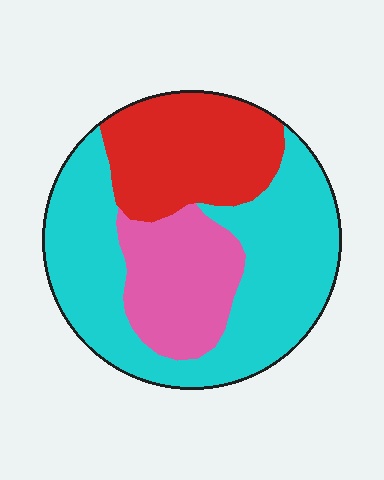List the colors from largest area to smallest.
From largest to smallest: cyan, red, pink.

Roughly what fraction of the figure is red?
Red covers 26% of the figure.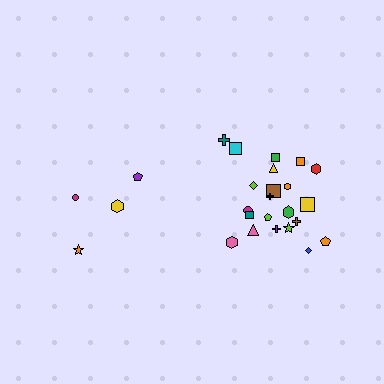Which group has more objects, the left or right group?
The right group.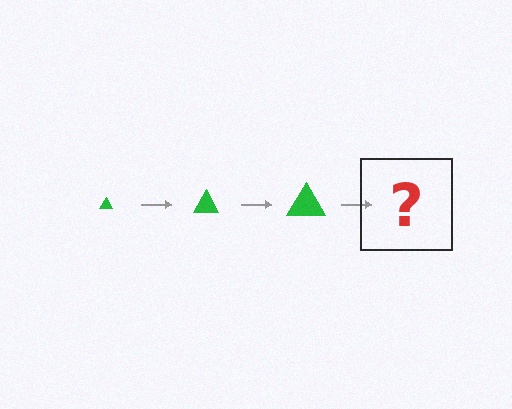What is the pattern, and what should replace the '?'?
The pattern is that the triangle gets progressively larger each step. The '?' should be a green triangle, larger than the previous one.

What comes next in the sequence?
The next element should be a green triangle, larger than the previous one.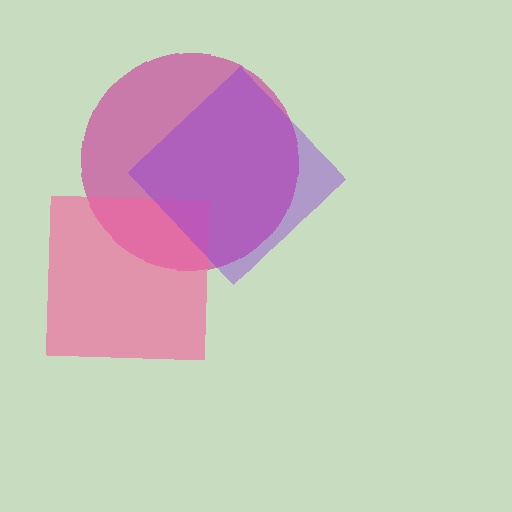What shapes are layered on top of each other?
The layered shapes are: a magenta circle, a pink square, a purple diamond.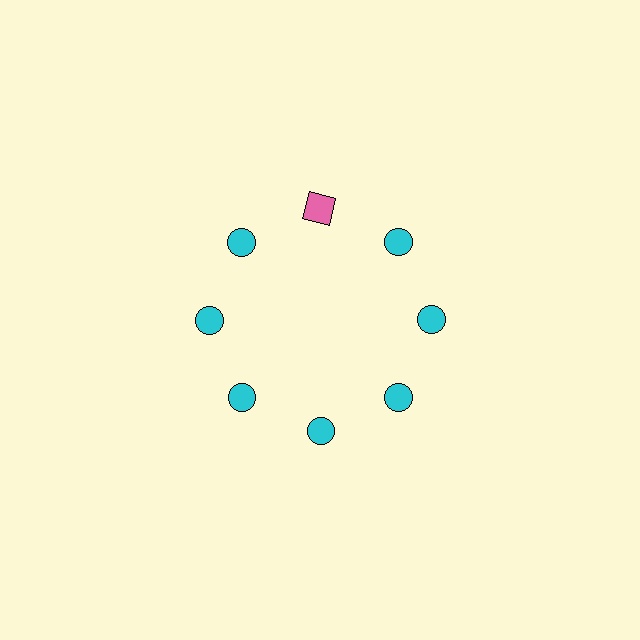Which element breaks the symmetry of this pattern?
The pink square at roughly the 12 o'clock position breaks the symmetry. All other shapes are cyan circles.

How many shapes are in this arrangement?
There are 8 shapes arranged in a ring pattern.